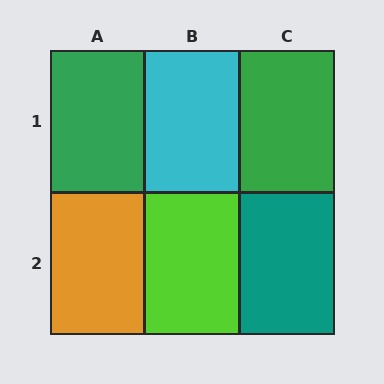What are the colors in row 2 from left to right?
Orange, lime, teal.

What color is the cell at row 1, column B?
Cyan.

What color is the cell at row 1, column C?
Green.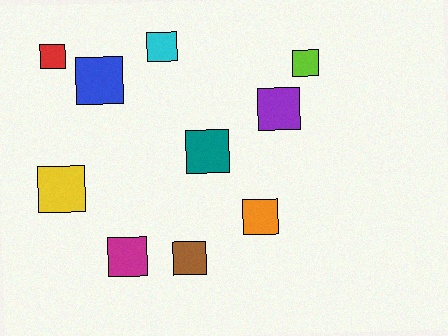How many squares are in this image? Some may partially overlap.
There are 10 squares.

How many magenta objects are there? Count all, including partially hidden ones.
There is 1 magenta object.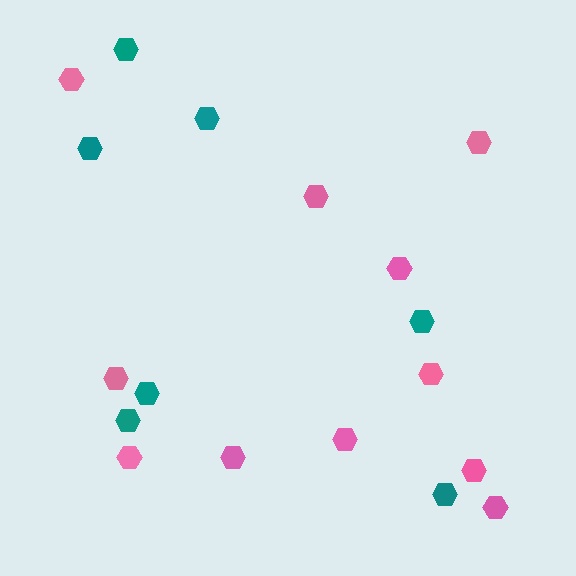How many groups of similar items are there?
There are 2 groups: one group of teal hexagons (7) and one group of pink hexagons (11).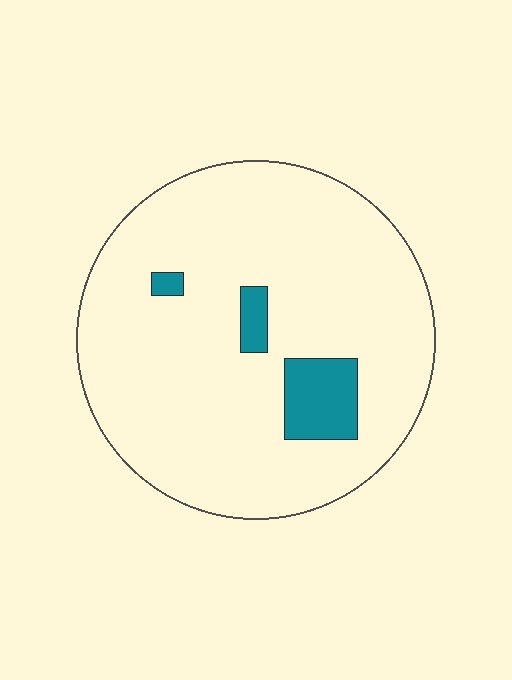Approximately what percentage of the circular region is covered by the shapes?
Approximately 10%.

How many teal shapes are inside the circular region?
3.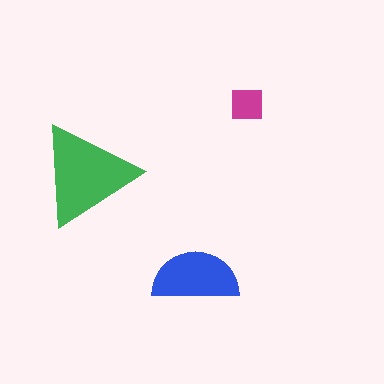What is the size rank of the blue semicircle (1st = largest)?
2nd.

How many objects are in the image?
There are 3 objects in the image.